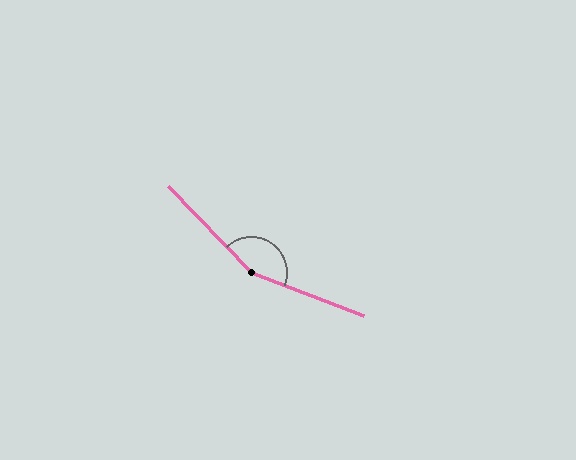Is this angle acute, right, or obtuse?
It is obtuse.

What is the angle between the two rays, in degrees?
Approximately 155 degrees.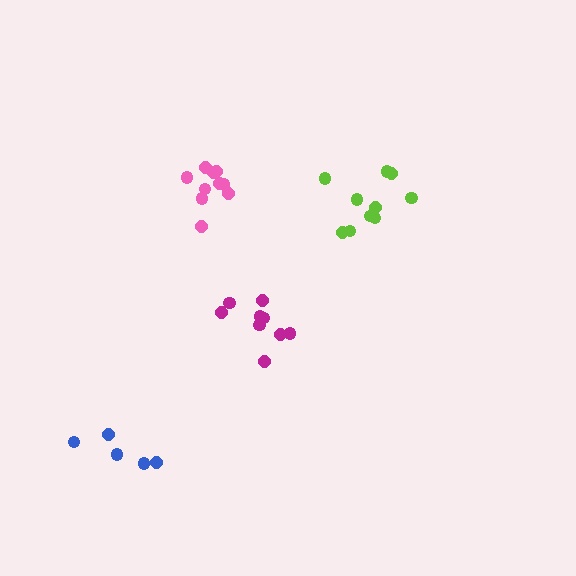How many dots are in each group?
Group 1: 9 dots, Group 2: 10 dots, Group 3: 10 dots, Group 4: 5 dots (34 total).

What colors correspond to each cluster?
The clusters are colored: magenta, lime, pink, blue.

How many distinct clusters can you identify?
There are 4 distinct clusters.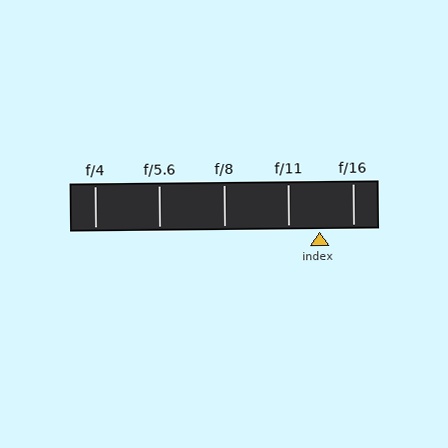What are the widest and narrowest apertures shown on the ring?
The widest aperture shown is f/4 and the narrowest is f/16.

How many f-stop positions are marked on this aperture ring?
There are 5 f-stop positions marked.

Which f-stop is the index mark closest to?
The index mark is closest to f/11.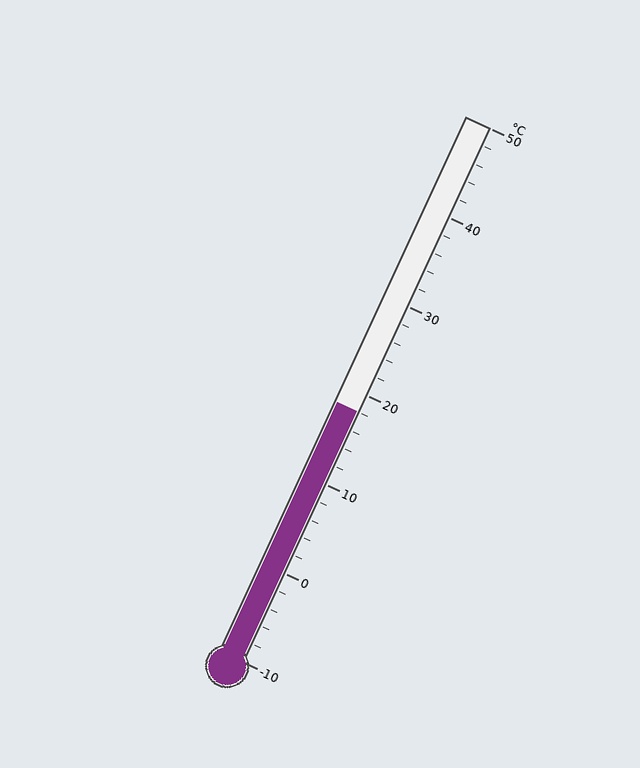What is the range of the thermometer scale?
The thermometer scale ranges from -10°C to 50°C.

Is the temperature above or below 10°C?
The temperature is above 10°C.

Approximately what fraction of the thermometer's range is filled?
The thermometer is filled to approximately 45% of its range.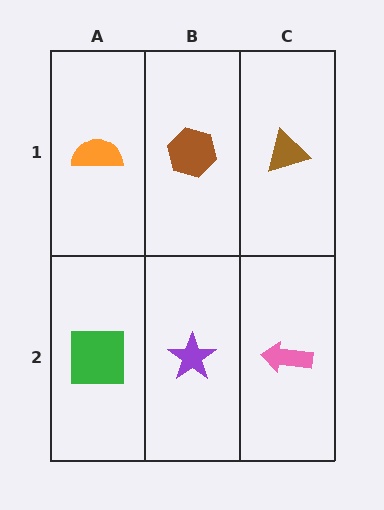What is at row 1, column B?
A brown hexagon.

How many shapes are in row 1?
3 shapes.